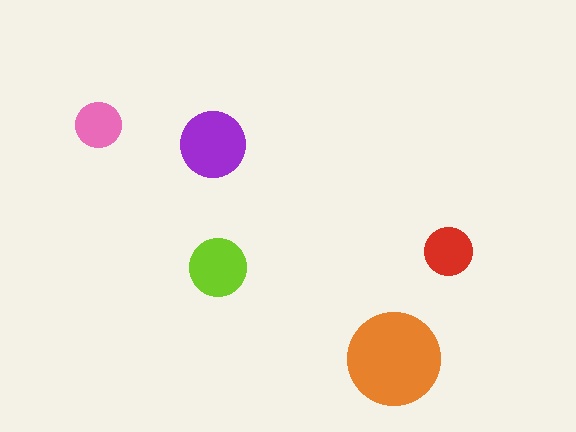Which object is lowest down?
The orange circle is bottommost.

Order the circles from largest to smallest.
the orange one, the purple one, the lime one, the red one, the pink one.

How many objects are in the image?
There are 5 objects in the image.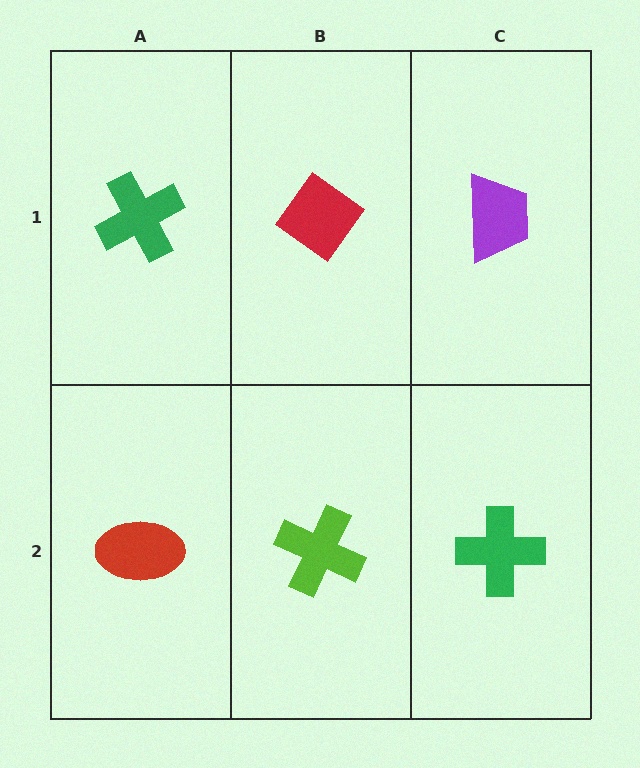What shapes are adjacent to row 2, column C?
A purple trapezoid (row 1, column C), a lime cross (row 2, column B).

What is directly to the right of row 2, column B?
A green cross.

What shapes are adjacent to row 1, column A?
A red ellipse (row 2, column A), a red diamond (row 1, column B).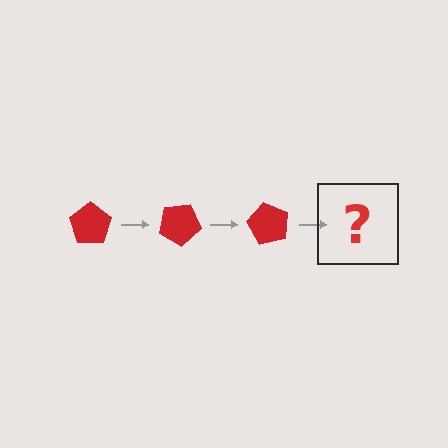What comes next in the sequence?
The next element should be a red pentagon rotated 90 degrees.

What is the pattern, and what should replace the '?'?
The pattern is that the pentagon rotates 30 degrees each step. The '?' should be a red pentagon rotated 90 degrees.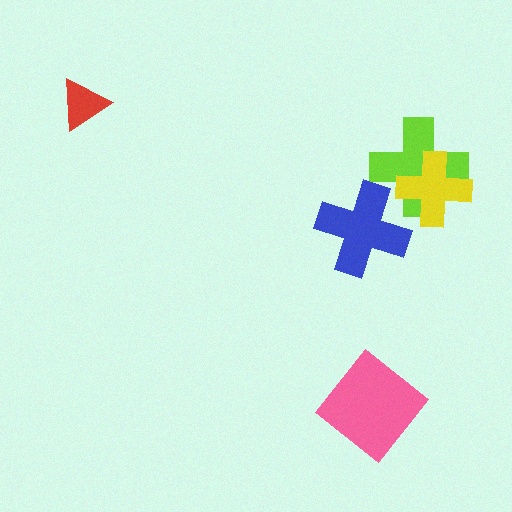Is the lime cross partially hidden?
Yes, it is partially covered by another shape.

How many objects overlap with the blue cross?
1 object overlaps with the blue cross.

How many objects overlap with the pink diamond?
0 objects overlap with the pink diamond.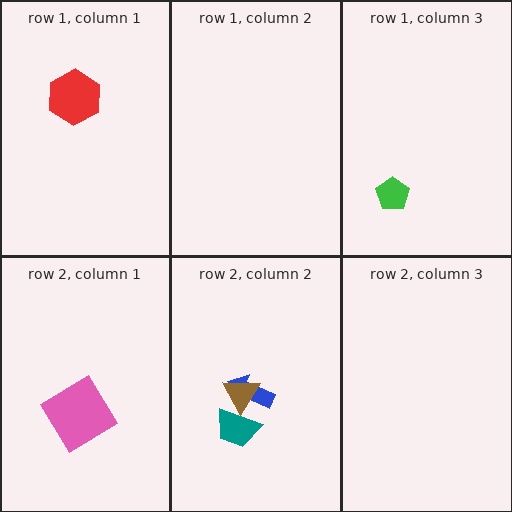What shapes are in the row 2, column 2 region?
The teal trapezoid, the blue arrow, the brown triangle.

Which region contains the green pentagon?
The row 1, column 3 region.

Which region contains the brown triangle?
The row 2, column 2 region.